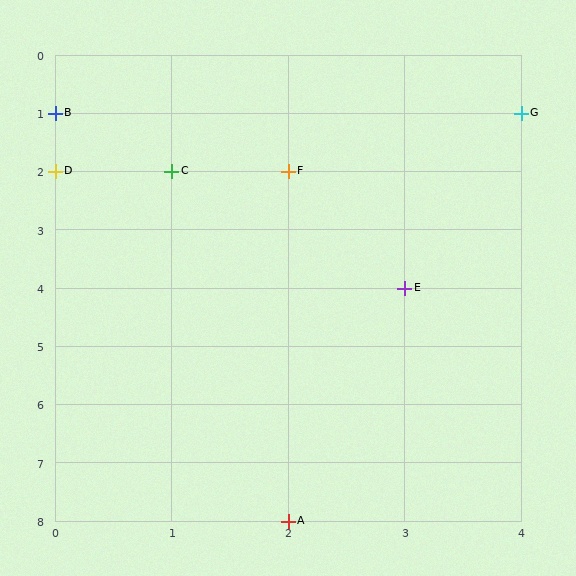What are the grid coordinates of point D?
Point D is at grid coordinates (0, 2).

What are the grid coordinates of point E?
Point E is at grid coordinates (3, 4).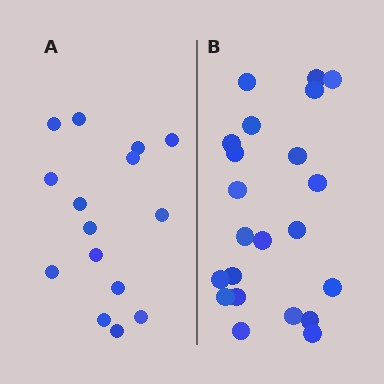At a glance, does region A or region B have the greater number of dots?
Region B (the right region) has more dots.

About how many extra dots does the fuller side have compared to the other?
Region B has roughly 8 or so more dots than region A.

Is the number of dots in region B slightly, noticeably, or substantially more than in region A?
Region B has substantially more. The ratio is roughly 1.5 to 1.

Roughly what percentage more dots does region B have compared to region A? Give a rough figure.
About 45% more.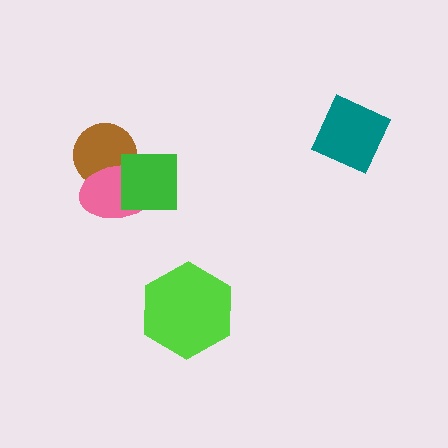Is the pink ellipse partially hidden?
Yes, it is partially covered by another shape.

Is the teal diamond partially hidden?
No, no other shape covers it.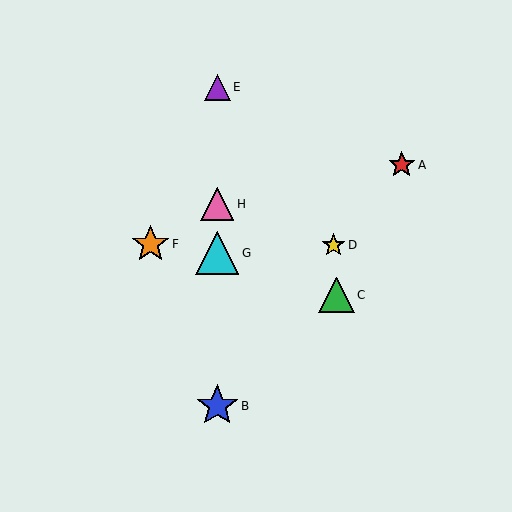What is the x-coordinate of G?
Object G is at x≈217.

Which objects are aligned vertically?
Objects B, E, G, H are aligned vertically.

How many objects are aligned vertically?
4 objects (B, E, G, H) are aligned vertically.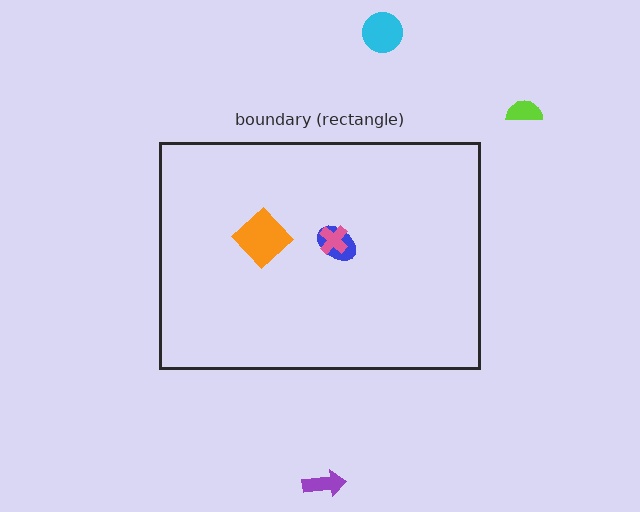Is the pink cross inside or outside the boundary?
Inside.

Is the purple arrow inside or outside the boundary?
Outside.